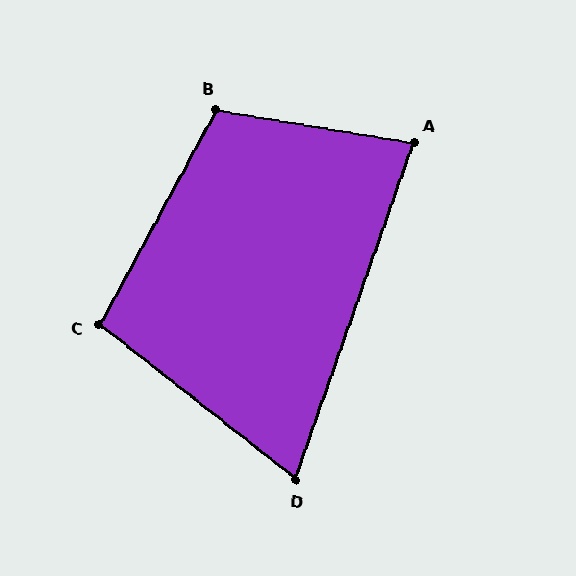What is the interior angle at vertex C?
Approximately 100 degrees (obtuse).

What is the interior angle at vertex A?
Approximately 80 degrees (acute).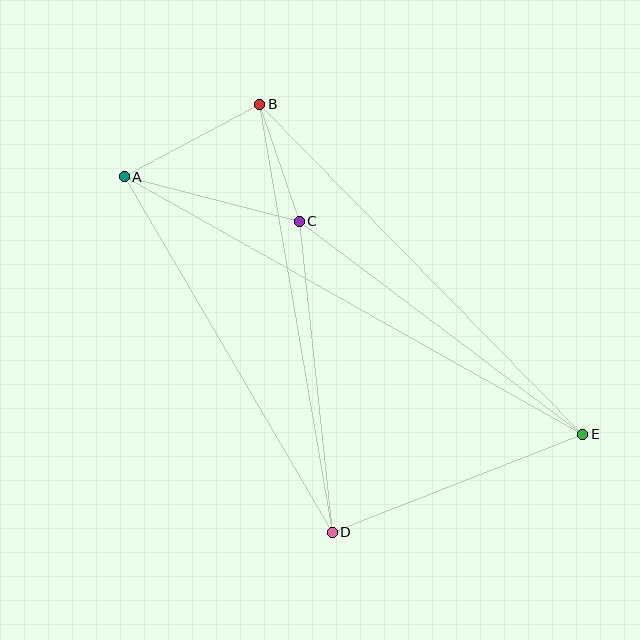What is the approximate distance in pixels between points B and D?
The distance between B and D is approximately 435 pixels.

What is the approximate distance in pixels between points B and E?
The distance between B and E is approximately 462 pixels.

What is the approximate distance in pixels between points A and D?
The distance between A and D is approximately 412 pixels.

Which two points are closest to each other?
Points B and C are closest to each other.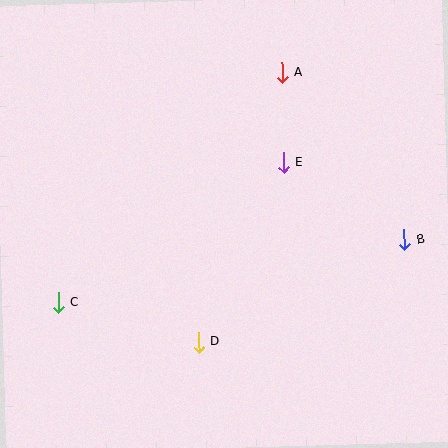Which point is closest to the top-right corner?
Point A is closest to the top-right corner.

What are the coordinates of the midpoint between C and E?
The midpoint between C and E is at (171, 233).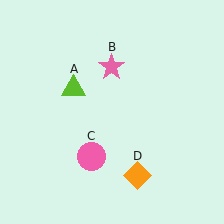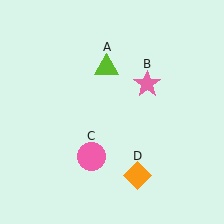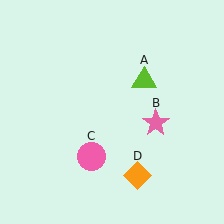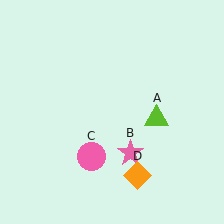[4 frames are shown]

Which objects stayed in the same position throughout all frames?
Pink circle (object C) and orange diamond (object D) remained stationary.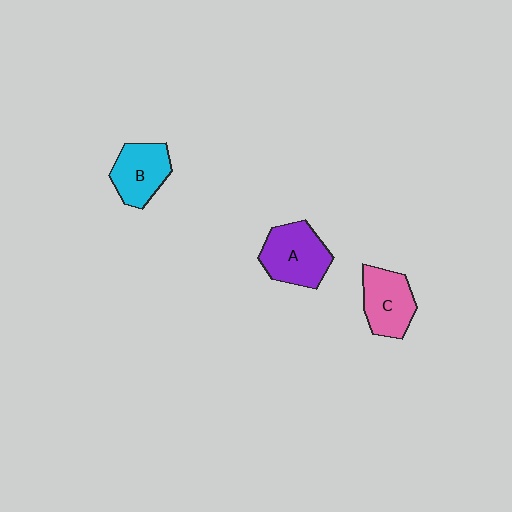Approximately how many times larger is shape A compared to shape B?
Approximately 1.2 times.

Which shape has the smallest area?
Shape B (cyan).